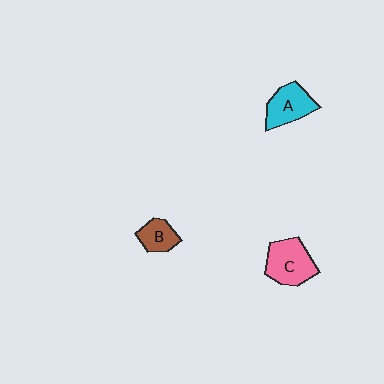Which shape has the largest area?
Shape C (pink).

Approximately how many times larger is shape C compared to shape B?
Approximately 1.8 times.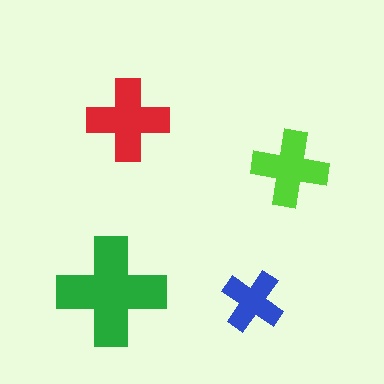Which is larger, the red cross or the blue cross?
The red one.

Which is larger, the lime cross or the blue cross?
The lime one.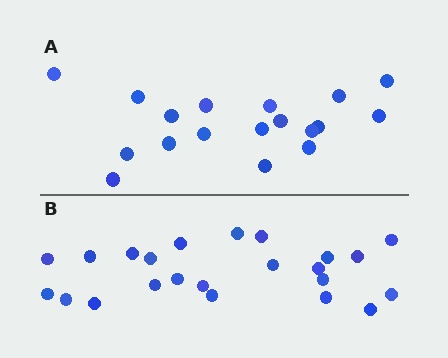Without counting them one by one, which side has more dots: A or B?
Region B (the bottom region) has more dots.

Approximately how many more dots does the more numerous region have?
Region B has about 5 more dots than region A.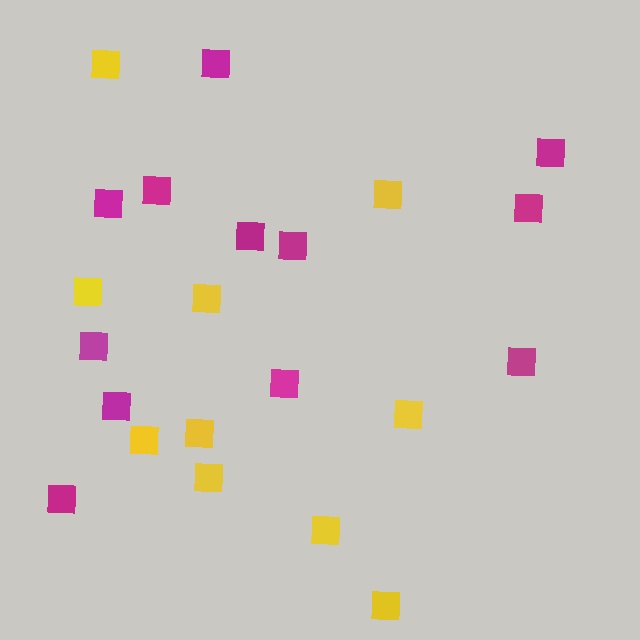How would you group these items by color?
There are 2 groups: one group of magenta squares (12) and one group of yellow squares (10).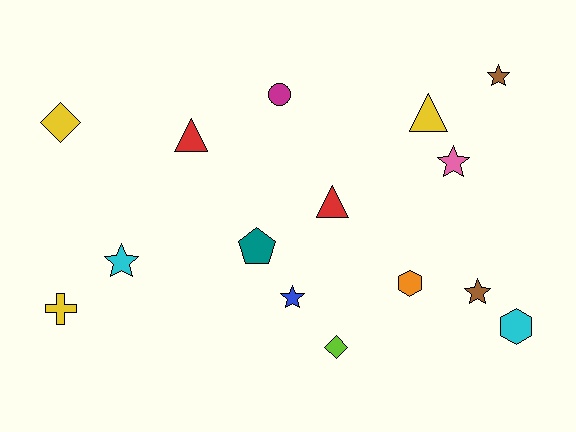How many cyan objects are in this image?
There are 2 cyan objects.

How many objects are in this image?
There are 15 objects.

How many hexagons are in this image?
There are 2 hexagons.